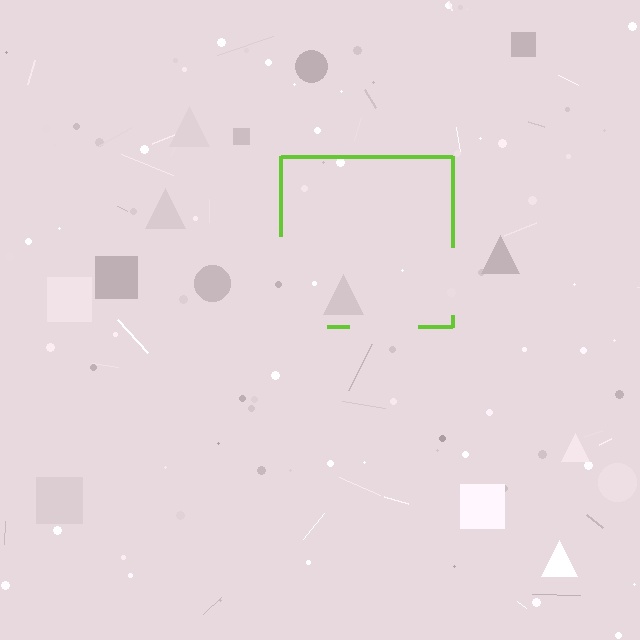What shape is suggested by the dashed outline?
The dashed outline suggests a square.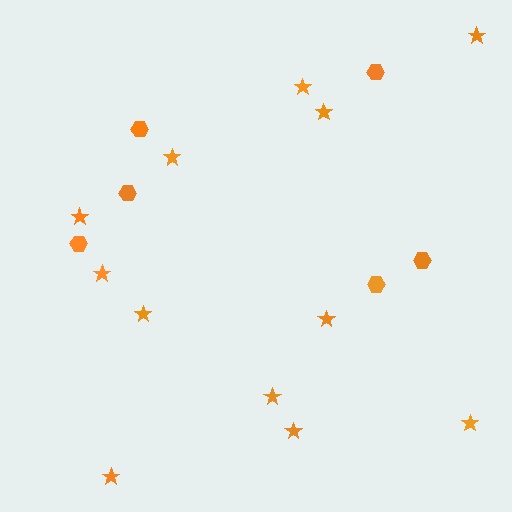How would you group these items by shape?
There are 2 groups: one group of stars (12) and one group of hexagons (6).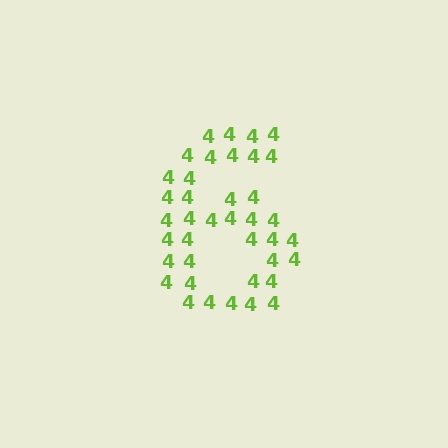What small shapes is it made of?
It is made of small digit 4's.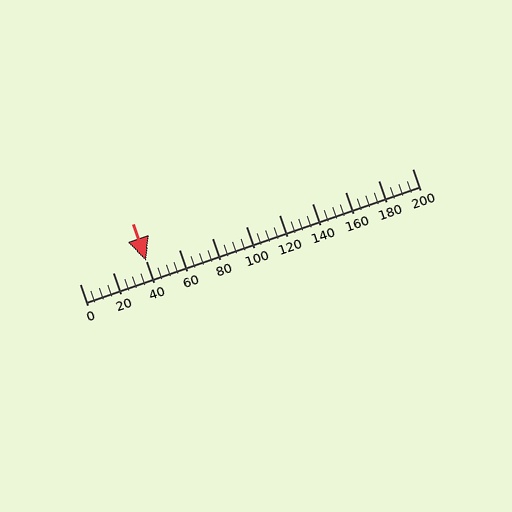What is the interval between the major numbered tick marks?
The major tick marks are spaced 20 units apart.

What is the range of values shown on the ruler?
The ruler shows values from 0 to 200.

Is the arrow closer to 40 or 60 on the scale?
The arrow is closer to 40.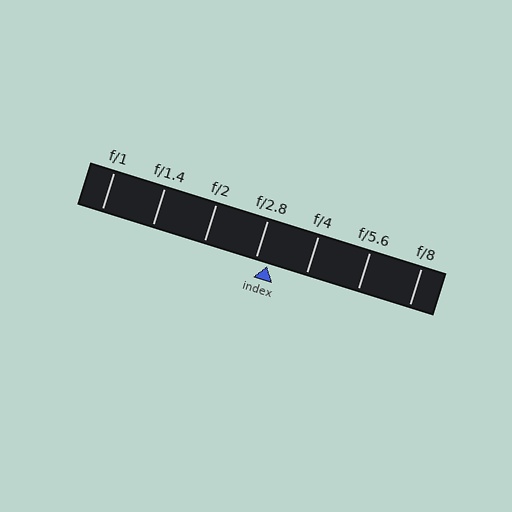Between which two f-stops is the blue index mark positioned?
The index mark is between f/2.8 and f/4.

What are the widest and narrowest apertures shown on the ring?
The widest aperture shown is f/1 and the narrowest is f/8.